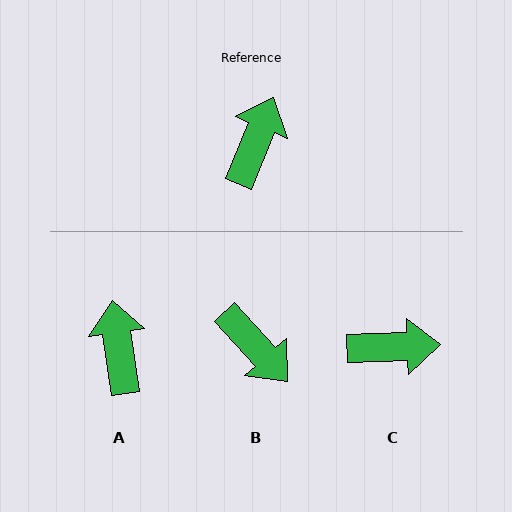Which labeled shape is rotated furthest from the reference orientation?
B, about 115 degrees away.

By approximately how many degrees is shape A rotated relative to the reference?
Approximately 30 degrees counter-clockwise.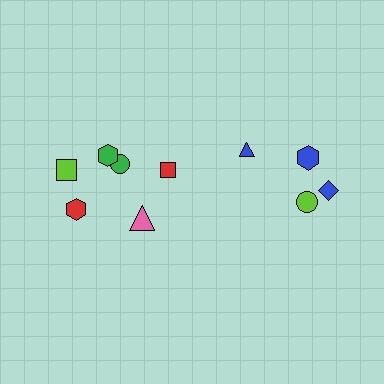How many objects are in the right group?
There are 4 objects.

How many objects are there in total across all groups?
There are 10 objects.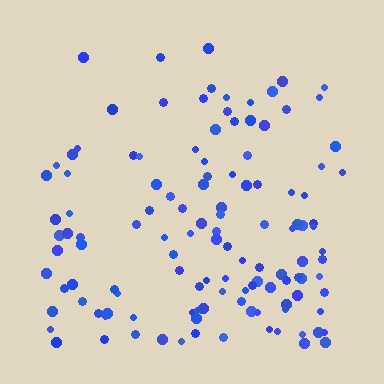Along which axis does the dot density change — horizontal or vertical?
Vertical.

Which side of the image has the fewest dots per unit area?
The top.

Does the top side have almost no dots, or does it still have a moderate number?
Still a moderate number, just noticeably fewer than the bottom.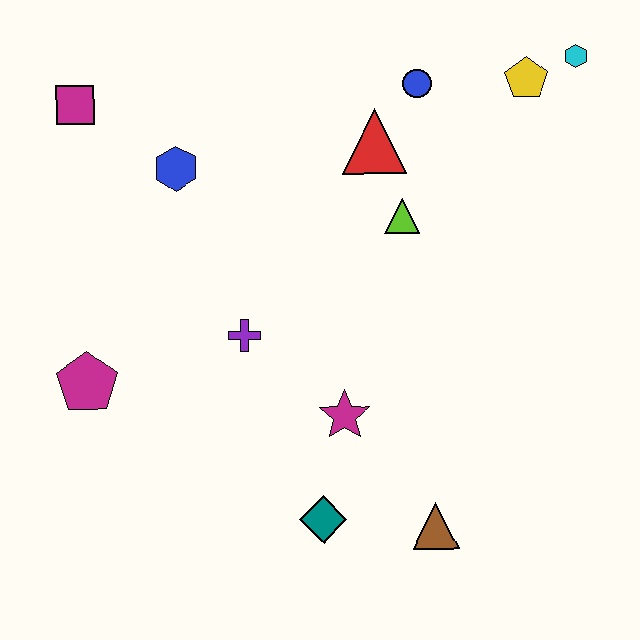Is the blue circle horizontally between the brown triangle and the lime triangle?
Yes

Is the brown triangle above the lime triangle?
No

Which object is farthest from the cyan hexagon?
The magenta pentagon is farthest from the cyan hexagon.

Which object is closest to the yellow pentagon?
The cyan hexagon is closest to the yellow pentagon.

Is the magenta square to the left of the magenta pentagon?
Yes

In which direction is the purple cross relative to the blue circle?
The purple cross is below the blue circle.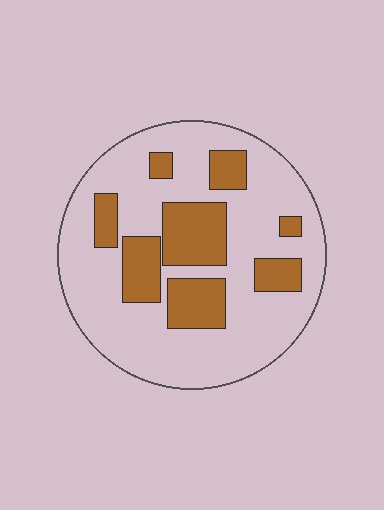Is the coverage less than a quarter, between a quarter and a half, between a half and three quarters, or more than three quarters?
Between a quarter and a half.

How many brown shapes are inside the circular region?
8.